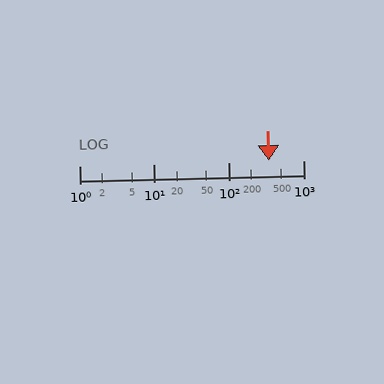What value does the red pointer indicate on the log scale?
The pointer indicates approximately 350.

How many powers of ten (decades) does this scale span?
The scale spans 3 decades, from 1 to 1000.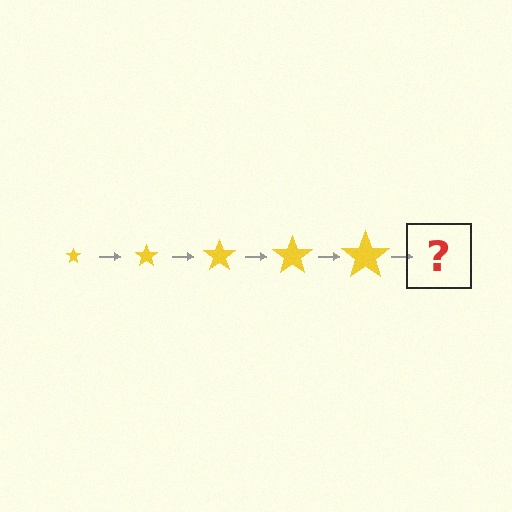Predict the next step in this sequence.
The next step is a yellow star, larger than the previous one.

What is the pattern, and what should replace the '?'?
The pattern is that the star gets progressively larger each step. The '?' should be a yellow star, larger than the previous one.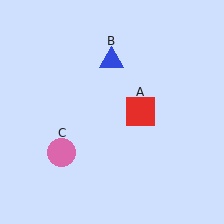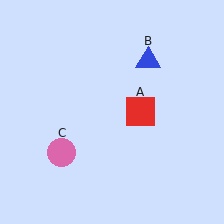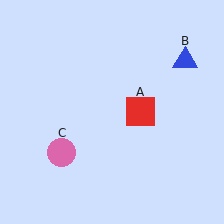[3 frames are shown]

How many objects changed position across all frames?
1 object changed position: blue triangle (object B).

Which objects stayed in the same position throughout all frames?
Red square (object A) and pink circle (object C) remained stationary.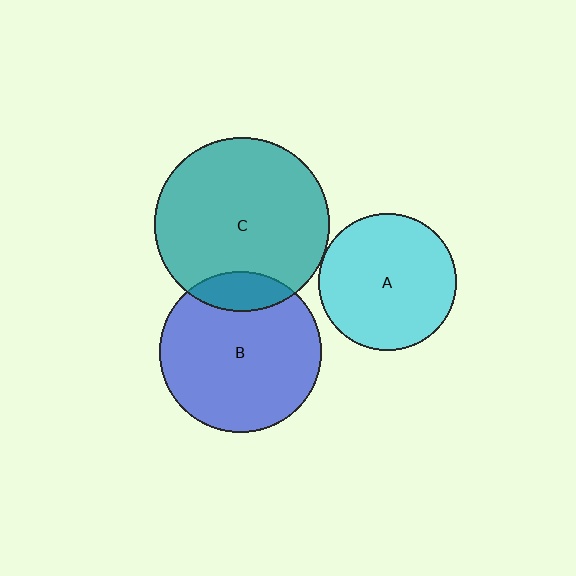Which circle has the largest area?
Circle C (teal).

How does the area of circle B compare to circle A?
Approximately 1.4 times.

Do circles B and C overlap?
Yes.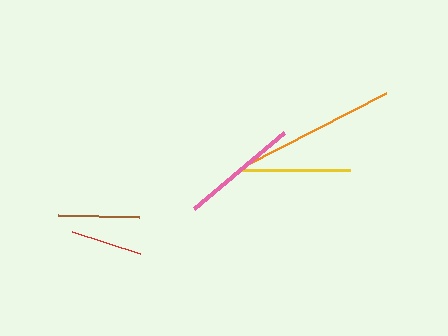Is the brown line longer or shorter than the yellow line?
The yellow line is longer than the brown line.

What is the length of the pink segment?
The pink segment is approximately 118 pixels long.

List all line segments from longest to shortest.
From longest to shortest: orange, pink, yellow, brown, red.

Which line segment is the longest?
The orange line is the longest at approximately 159 pixels.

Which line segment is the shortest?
The red line is the shortest at approximately 71 pixels.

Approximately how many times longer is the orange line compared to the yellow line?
The orange line is approximately 1.5 times the length of the yellow line.